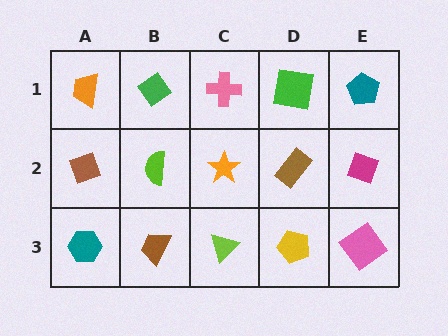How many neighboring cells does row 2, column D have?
4.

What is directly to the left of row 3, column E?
A yellow pentagon.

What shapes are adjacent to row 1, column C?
An orange star (row 2, column C), a green diamond (row 1, column B), a green square (row 1, column D).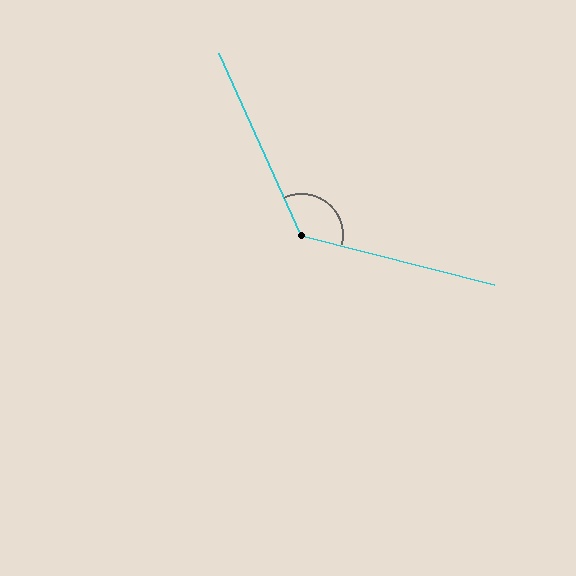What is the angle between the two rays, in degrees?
Approximately 129 degrees.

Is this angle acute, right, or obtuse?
It is obtuse.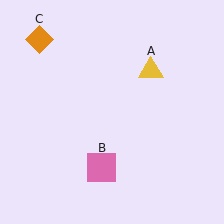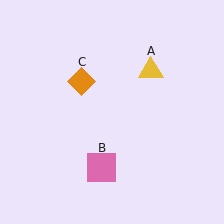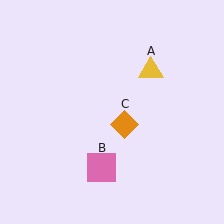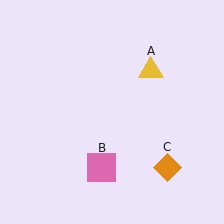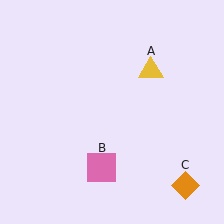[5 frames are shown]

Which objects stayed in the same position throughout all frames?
Yellow triangle (object A) and pink square (object B) remained stationary.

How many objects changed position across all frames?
1 object changed position: orange diamond (object C).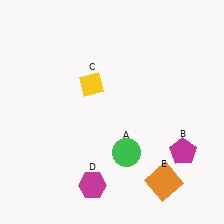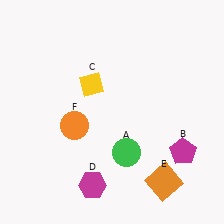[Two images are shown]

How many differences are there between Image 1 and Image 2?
There is 1 difference between the two images.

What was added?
An orange circle (F) was added in Image 2.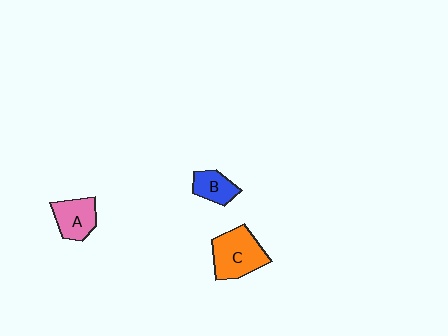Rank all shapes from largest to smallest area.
From largest to smallest: C (orange), A (pink), B (blue).